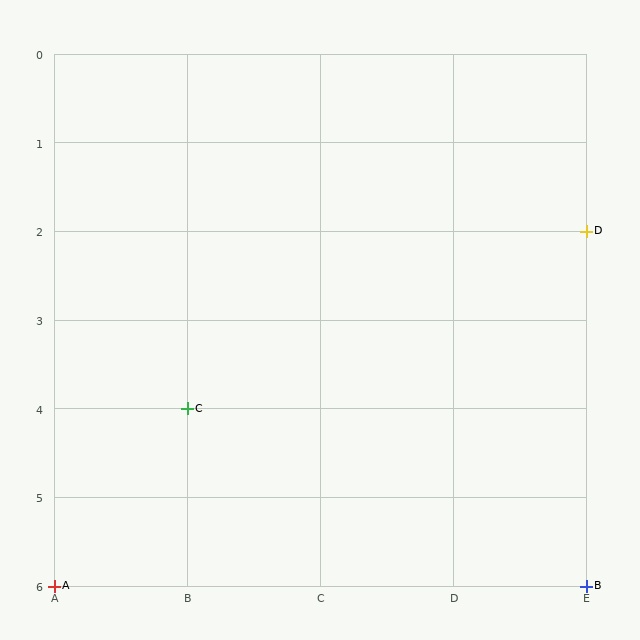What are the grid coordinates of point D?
Point D is at grid coordinates (E, 2).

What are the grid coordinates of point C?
Point C is at grid coordinates (B, 4).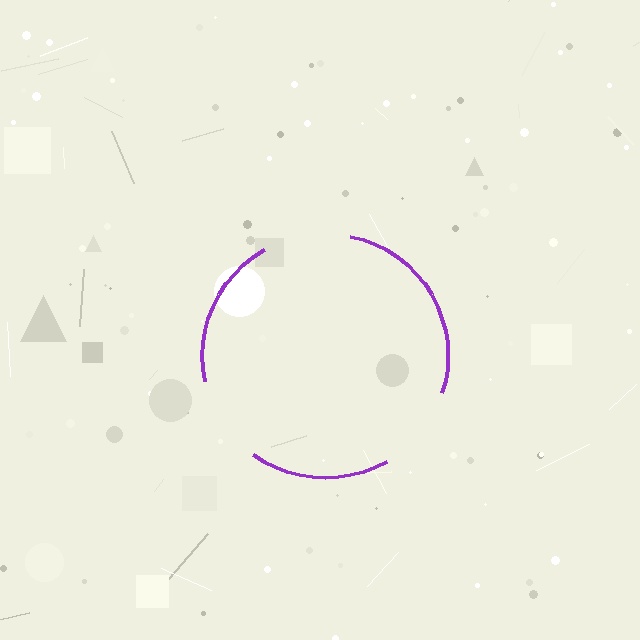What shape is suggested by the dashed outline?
The dashed outline suggests a circle.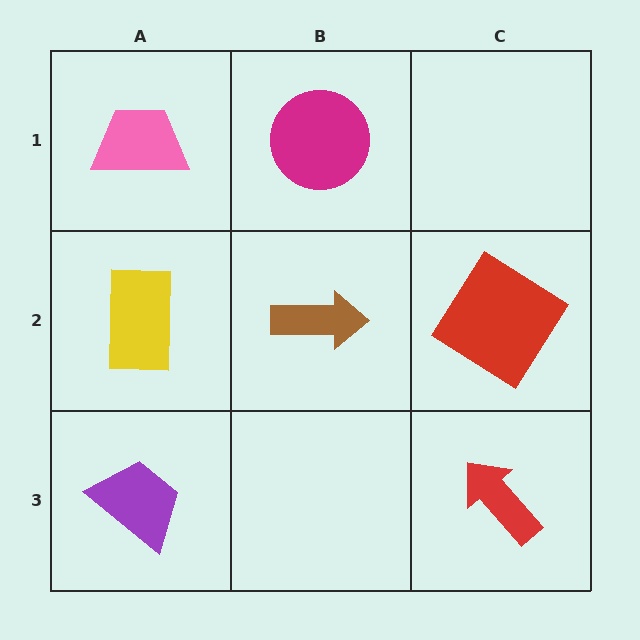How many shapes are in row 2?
3 shapes.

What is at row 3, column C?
A red arrow.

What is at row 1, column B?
A magenta circle.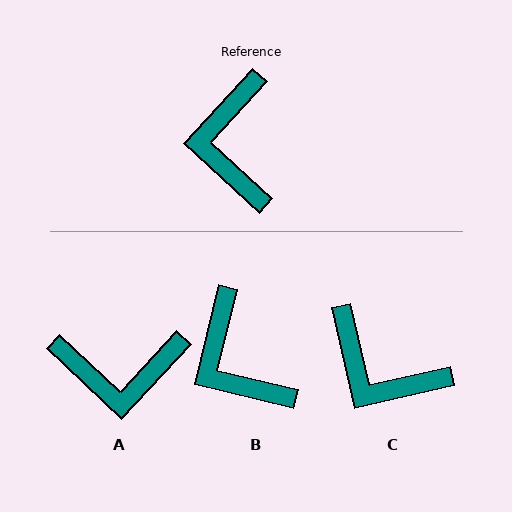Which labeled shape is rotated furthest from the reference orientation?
A, about 89 degrees away.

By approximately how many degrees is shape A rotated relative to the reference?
Approximately 89 degrees counter-clockwise.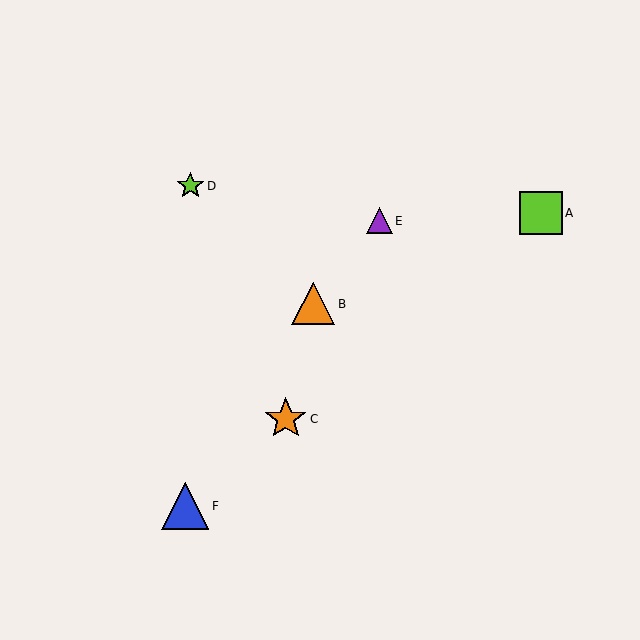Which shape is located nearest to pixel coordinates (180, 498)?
The blue triangle (labeled F) at (185, 506) is nearest to that location.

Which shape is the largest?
The blue triangle (labeled F) is the largest.